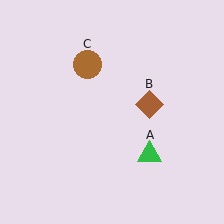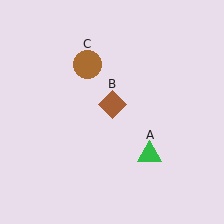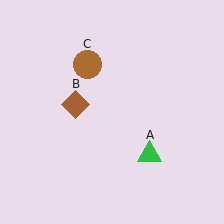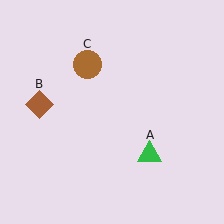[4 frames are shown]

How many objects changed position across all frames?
1 object changed position: brown diamond (object B).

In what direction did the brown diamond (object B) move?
The brown diamond (object B) moved left.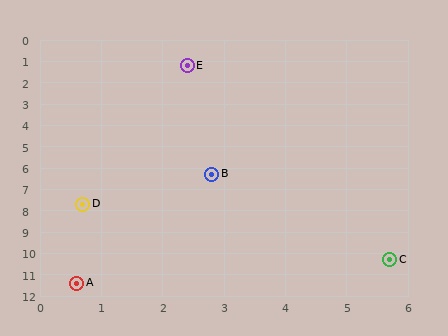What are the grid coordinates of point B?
Point B is at approximately (2.8, 6.3).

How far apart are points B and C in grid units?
Points B and C are about 4.9 grid units apart.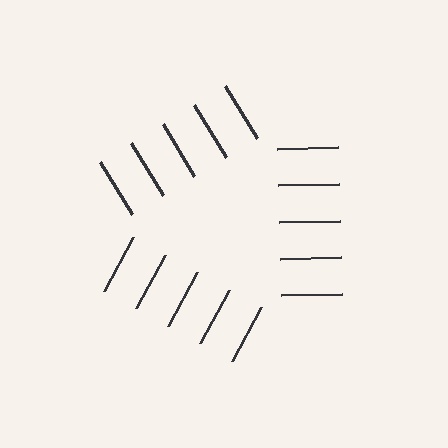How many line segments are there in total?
15 — 5 along each of the 3 edges.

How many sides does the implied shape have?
3 sides — the line-ends trace a triangle.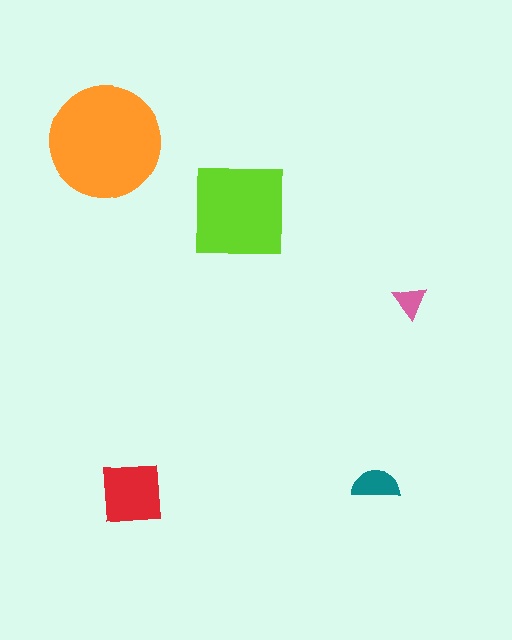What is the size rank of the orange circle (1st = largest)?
1st.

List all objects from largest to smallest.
The orange circle, the lime square, the red square, the teal semicircle, the pink triangle.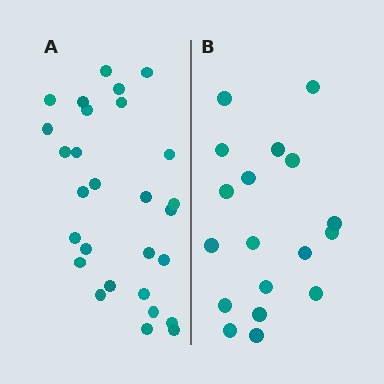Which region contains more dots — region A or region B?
Region A (the left region) has more dots.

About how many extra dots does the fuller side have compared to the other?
Region A has roughly 10 or so more dots than region B.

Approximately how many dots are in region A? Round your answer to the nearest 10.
About 30 dots. (The exact count is 28, which rounds to 30.)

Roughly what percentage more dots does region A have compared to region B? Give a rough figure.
About 55% more.